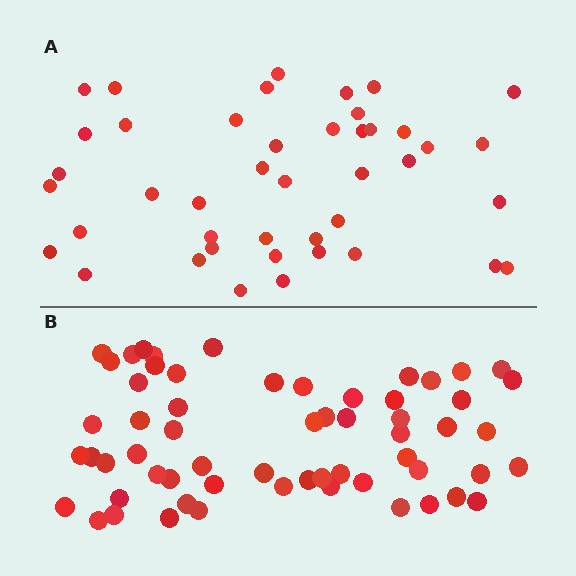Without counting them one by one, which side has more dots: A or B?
Region B (the bottom region) has more dots.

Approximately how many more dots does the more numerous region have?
Region B has approximately 15 more dots than region A.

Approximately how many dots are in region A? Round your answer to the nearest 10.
About 40 dots. (The exact count is 43, which rounds to 40.)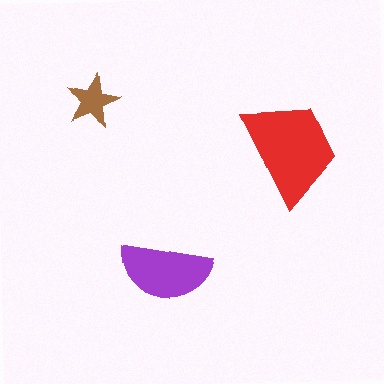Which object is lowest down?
The purple semicircle is bottommost.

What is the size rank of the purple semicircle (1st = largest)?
2nd.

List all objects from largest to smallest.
The red trapezoid, the purple semicircle, the brown star.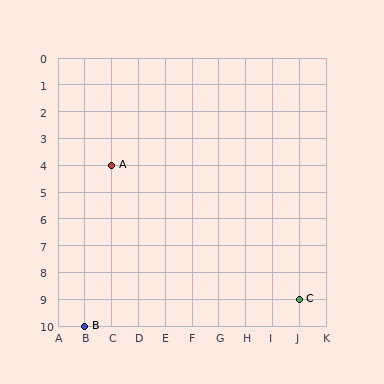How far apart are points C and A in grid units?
Points C and A are 7 columns and 5 rows apart (about 8.6 grid units diagonally).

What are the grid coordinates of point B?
Point B is at grid coordinates (B, 10).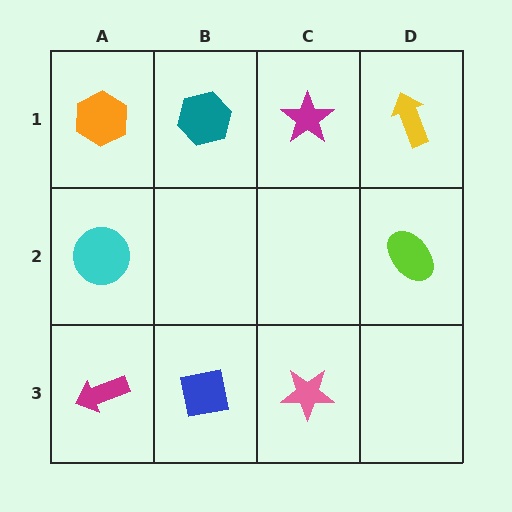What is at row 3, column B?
A blue square.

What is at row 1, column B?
A teal hexagon.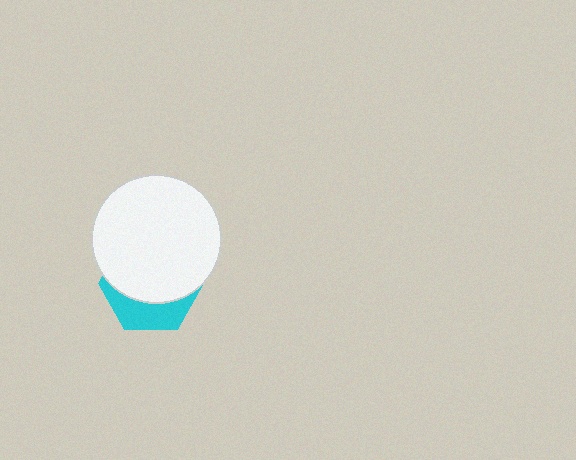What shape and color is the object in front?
The object in front is a white circle.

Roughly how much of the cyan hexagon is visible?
A small part of it is visible (roughly 32%).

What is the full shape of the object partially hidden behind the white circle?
The partially hidden object is a cyan hexagon.